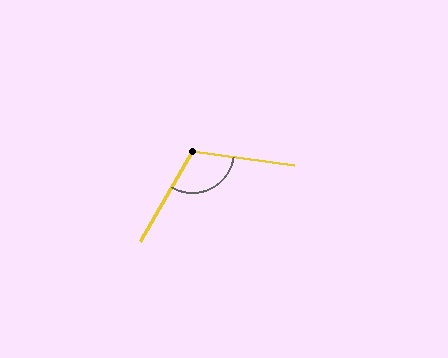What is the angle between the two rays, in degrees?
Approximately 112 degrees.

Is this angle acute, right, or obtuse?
It is obtuse.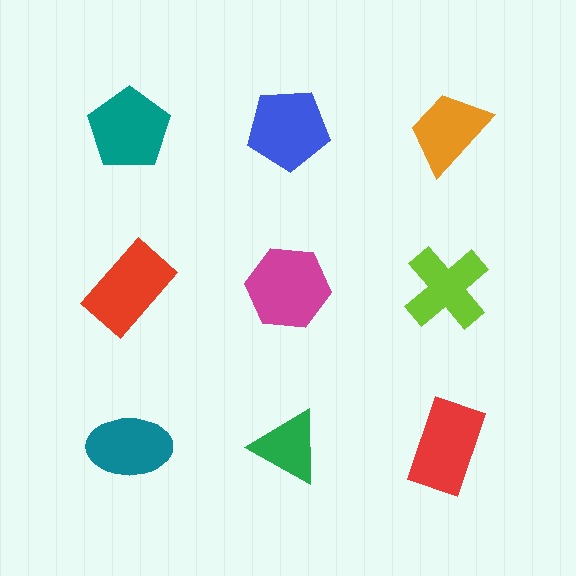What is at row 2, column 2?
A magenta hexagon.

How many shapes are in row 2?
3 shapes.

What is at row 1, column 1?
A teal pentagon.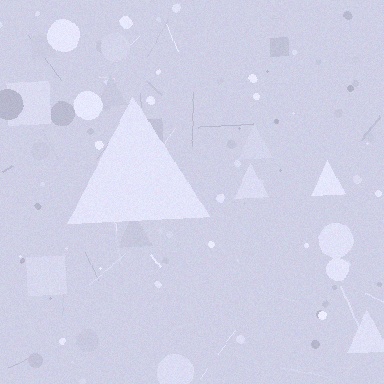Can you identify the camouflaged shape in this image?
The camouflaged shape is a triangle.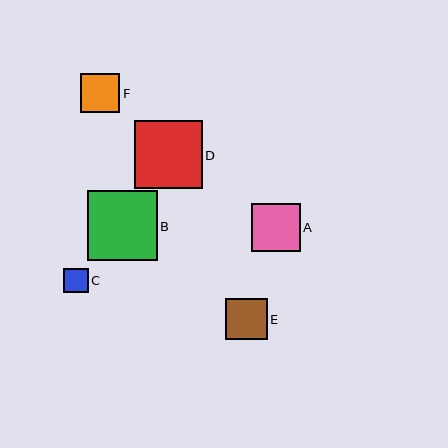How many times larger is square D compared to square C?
Square D is approximately 2.8 times the size of square C.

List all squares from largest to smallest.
From largest to smallest: B, D, A, E, F, C.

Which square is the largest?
Square B is the largest with a size of approximately 70 pixels.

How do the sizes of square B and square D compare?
Square B and square D are approximately the same size.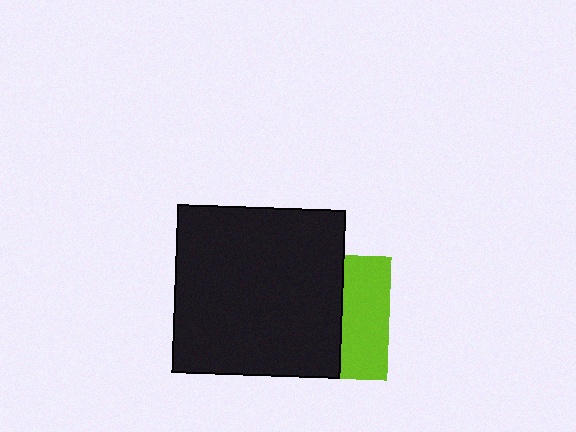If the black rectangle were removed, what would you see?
You would see the complete lime square.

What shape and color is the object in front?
The object in front is a black rectangle.